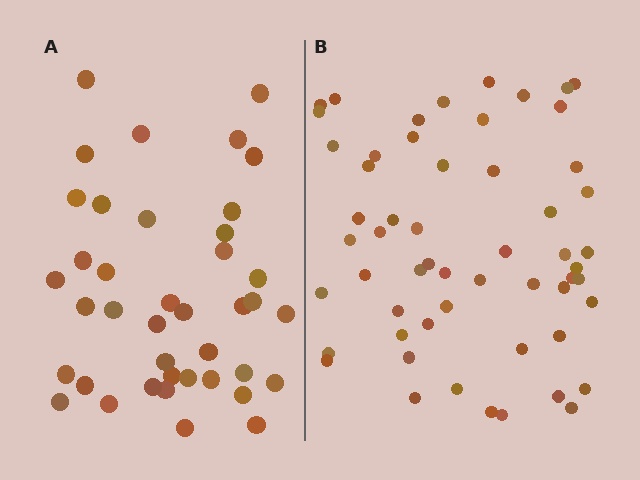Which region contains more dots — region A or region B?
Region B (the right region) has more dots.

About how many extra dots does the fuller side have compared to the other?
Region B has approximately 15 more dots than region A.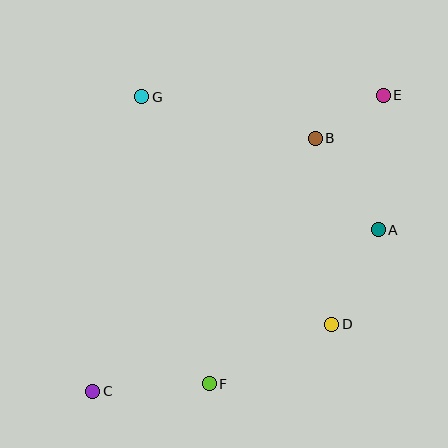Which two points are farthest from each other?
Points C and E are farthest from each other.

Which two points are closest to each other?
Points B and E are closest to each other.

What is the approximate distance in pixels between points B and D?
The distance between B and D is approximately 187 pixels.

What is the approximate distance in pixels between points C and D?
The distance between C and D is approximately 248 pixels.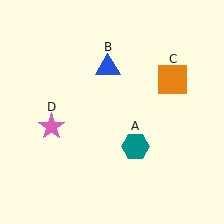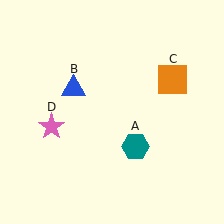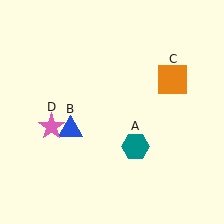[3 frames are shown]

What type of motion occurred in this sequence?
The blue triangle (object B) rotated counterclockwise around the center of the scene.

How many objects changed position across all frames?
1 object changed position: blue triangle (object B).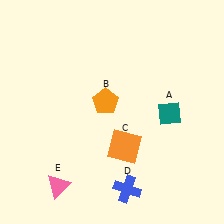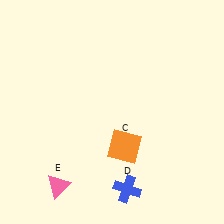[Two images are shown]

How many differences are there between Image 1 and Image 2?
There are 2 differences between the two images.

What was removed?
The teal diamond (A), the orange pentagon (B) were removed in Image 2.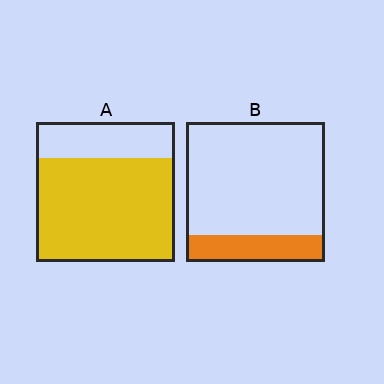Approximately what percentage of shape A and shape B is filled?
A is approximately 75% and B is approximately 20%.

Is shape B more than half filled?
No.